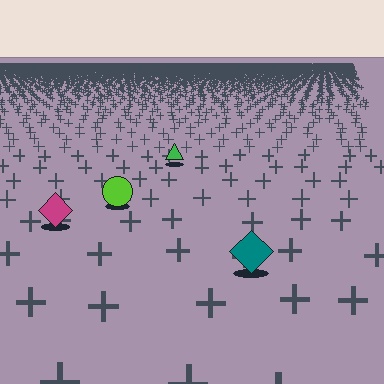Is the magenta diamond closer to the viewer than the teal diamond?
No. The teal diamond is closer — you can tell from the texture gradient: the ground texture is coarser near it.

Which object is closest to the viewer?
The teal diamond is closest. The texture marks near it are larger and more spread out.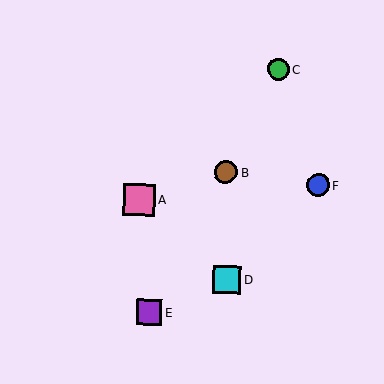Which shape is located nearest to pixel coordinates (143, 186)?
The pink square (labeled A) at (139, 200) is nearest to that location.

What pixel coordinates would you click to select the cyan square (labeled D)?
Click at (227, 279) to select the cyan square D.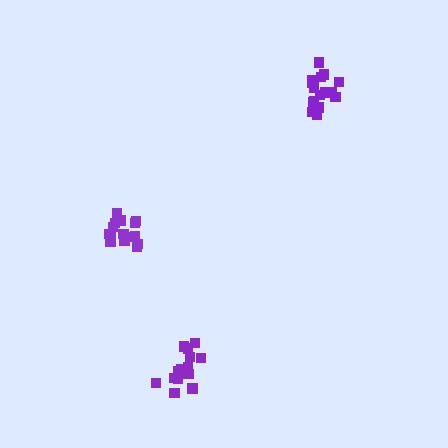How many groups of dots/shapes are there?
There are 3 groups.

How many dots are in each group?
Group 1: 14 dots, Group 2: 15 dots, Group 3: 17 dots (46 total).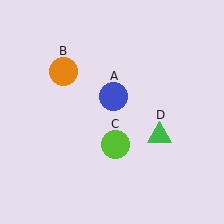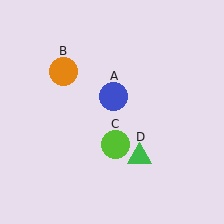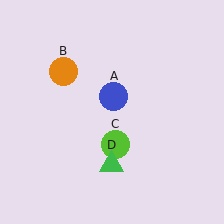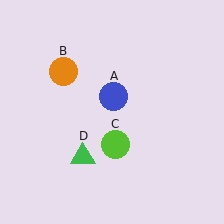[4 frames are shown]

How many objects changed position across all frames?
1 object changed position: green triangle (object D).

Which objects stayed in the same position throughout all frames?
Blue circle (object A) and orange circle (object B) and lime circle (object C) remained stationary.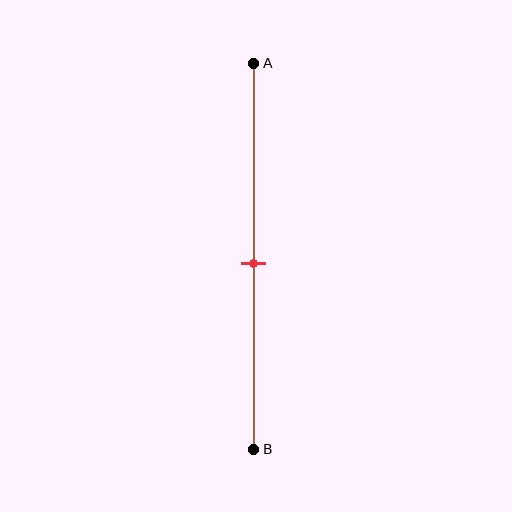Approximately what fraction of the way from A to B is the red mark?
The red mark is approximately 50% of the way from A to B.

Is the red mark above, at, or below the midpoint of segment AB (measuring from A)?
The red mark is approximately at the midpoint of segment AB.